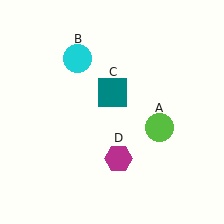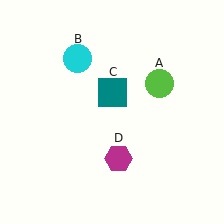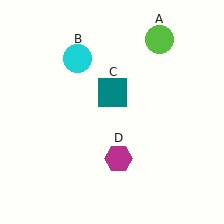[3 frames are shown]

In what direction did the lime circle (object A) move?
The lime circle (object A) moved up.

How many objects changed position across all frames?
1 object changed position: lime circle (object A).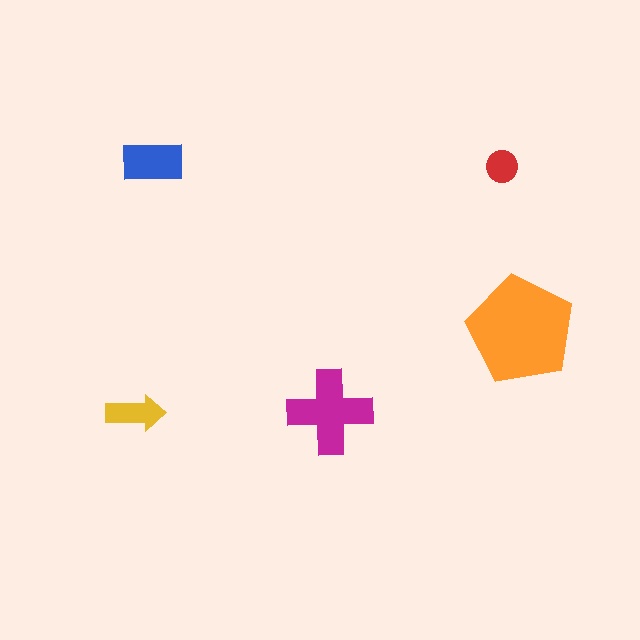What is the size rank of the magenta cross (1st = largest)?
2nd.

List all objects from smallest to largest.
The red circle, the yellow arrow, the blue rectangle, the magenta cross, the orange pentagon.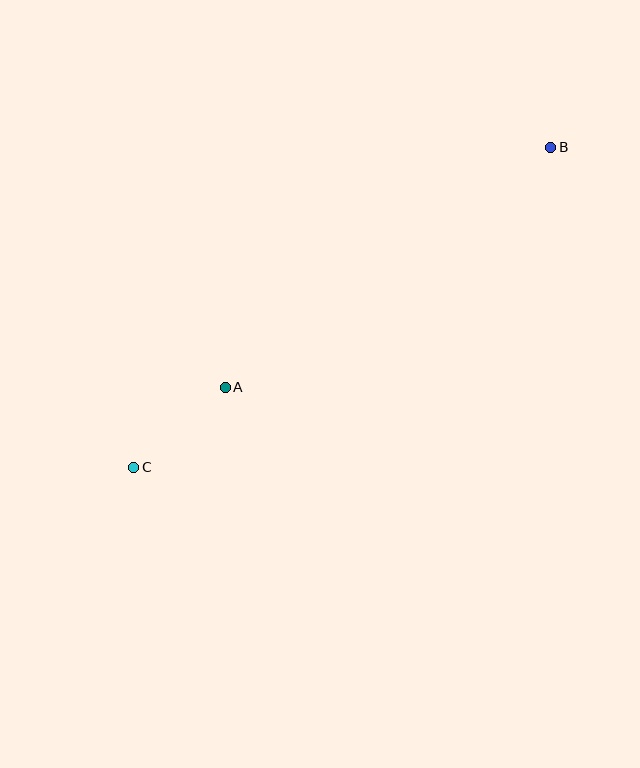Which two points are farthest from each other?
Points B and C are farthest from each other.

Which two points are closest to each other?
Points A and C are closest to each other.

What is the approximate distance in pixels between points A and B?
The distance between A and B is approximately 404 pixels.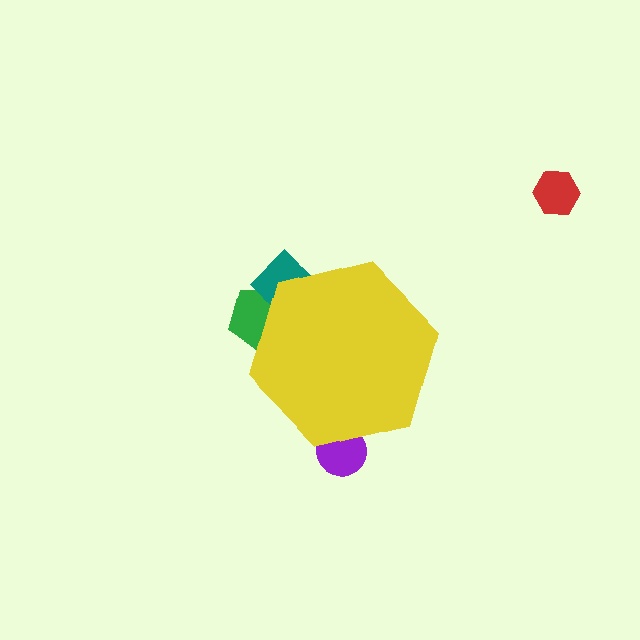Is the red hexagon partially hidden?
No, the red hexagon is fully visible.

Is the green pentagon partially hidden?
Yes, the green pentagon is partially hidden behind the yellow hexagon.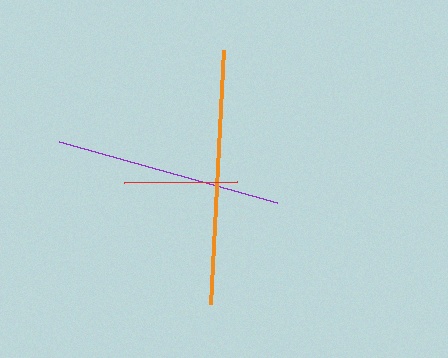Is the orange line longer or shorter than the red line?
The orange line is longer than the red line.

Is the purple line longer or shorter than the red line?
The purple line is longer than the red line.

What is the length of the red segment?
The red segment is approximately 113 pixels long.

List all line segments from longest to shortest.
From longest to shortest: orange, purple, red.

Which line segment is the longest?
The orange line is the longest at approximately 254 pixels.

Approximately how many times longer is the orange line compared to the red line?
The orange line is approximately 2.2 times the length of the red line.